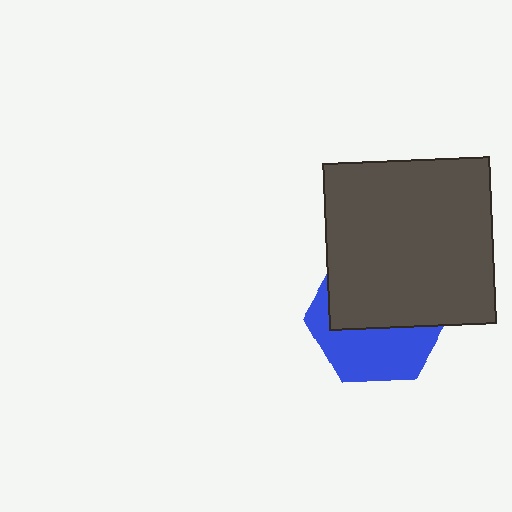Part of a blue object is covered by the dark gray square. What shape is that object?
It is a hexagon.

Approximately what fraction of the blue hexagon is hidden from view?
Roughly 56% of the blue hexagon is hidden behind the dark gray square.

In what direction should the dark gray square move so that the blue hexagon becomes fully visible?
The dark gray square should move up. That is the shortest direction to clear the overlap and leave the blue hexagon fully visible.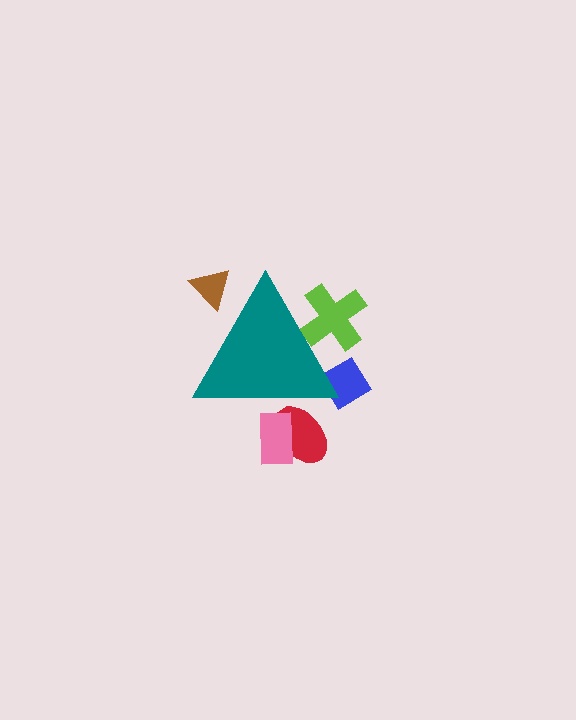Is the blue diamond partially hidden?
Yes, the blue diamond is partially hidden behind the teal triangle.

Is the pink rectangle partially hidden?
Yes, the pink rectangle is partially hidden behind the teal triangle.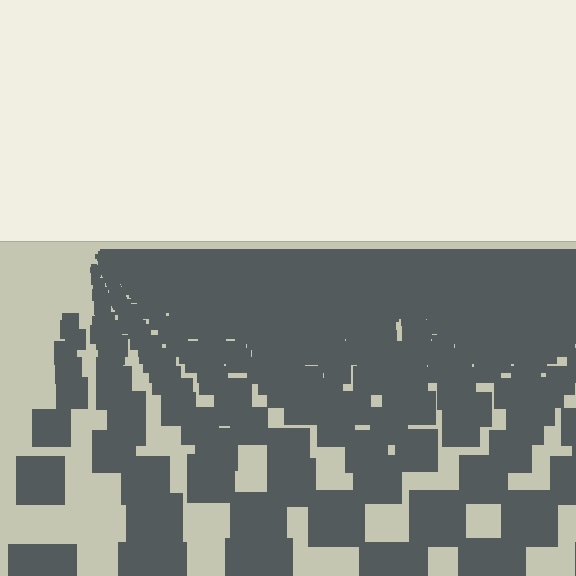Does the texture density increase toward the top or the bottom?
Density increases toward the top.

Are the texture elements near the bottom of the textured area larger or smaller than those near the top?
Larger. Near the bottom, elements are closer to the viewer and appear at a bigger on-screen size.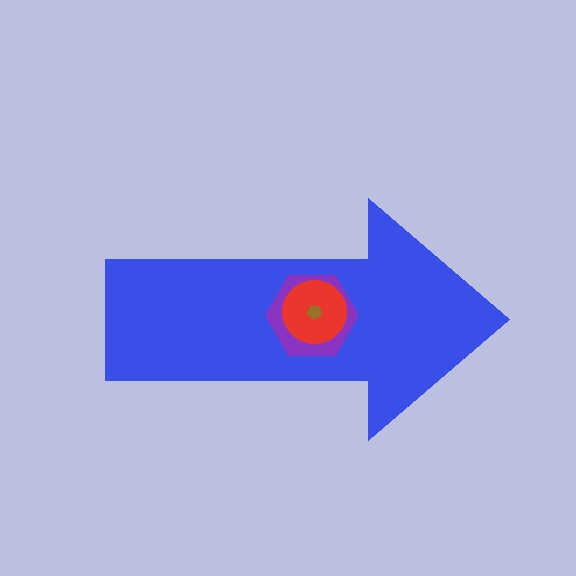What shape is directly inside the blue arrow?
The purple hexagon.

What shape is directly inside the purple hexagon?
The red circle.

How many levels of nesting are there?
4.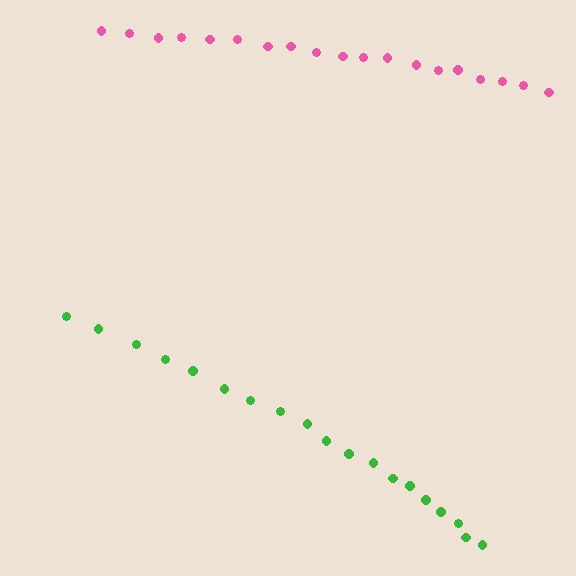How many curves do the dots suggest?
There are 2 distinct paths.